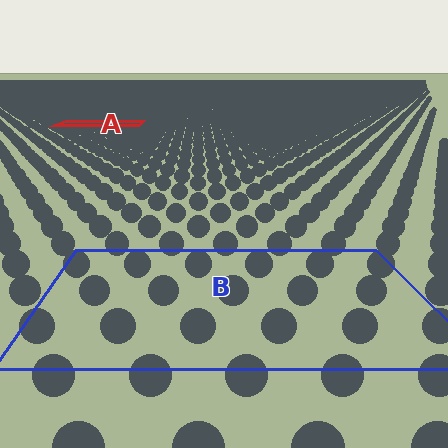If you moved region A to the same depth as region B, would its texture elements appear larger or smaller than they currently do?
They would appear larger. At a closer depth, the same texture elements are projected at a bigger on-screen size.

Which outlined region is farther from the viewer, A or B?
Region A is farther from the viewer — the texture elements inside it appear smaller and more densely packed.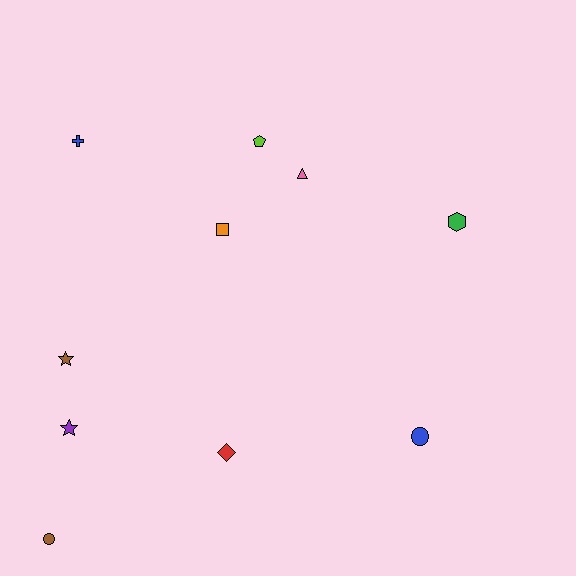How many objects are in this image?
There are 10 objects.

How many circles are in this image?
There are 2 circles.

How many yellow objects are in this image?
There are no yellow objects.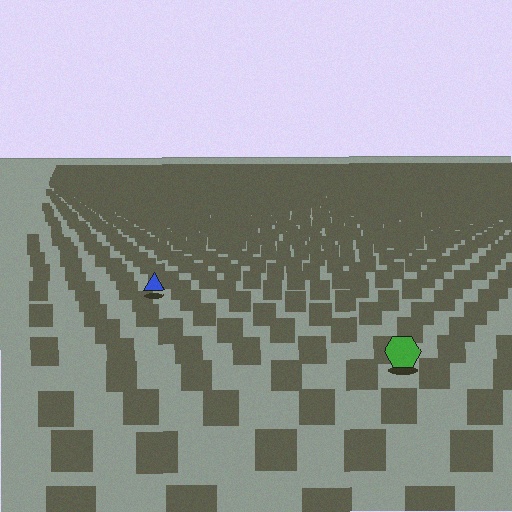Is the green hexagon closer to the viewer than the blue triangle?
Yes. The green hexagon is closer — you can tell from the texture gradient: the ground texture is coarser near it.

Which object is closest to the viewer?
The green hexagon is closest. The texture marks near it are larger and more spread out.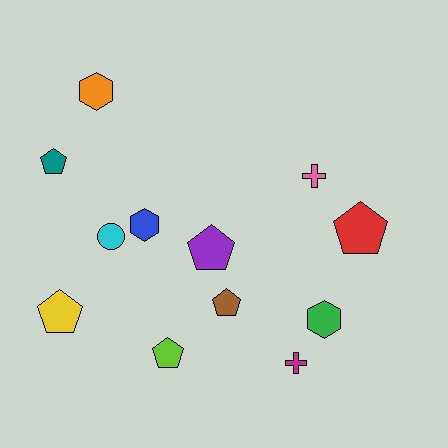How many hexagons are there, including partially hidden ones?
There are 3 hexagons.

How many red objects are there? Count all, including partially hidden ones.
There is 1 red object.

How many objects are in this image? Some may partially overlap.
There are 12 objects.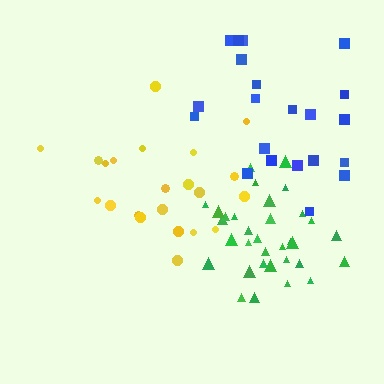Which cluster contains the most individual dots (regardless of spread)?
Green (33).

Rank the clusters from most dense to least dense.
green, yellow, blue.